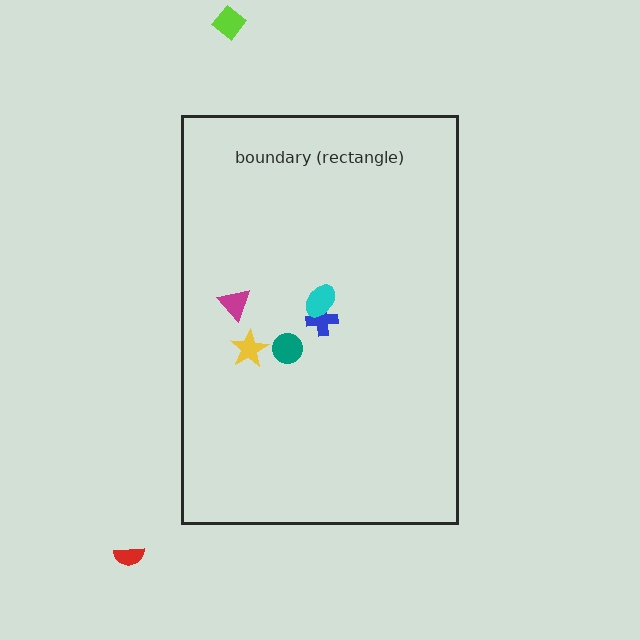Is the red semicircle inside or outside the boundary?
Outside.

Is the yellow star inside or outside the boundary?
Inside.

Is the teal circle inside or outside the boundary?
Inside.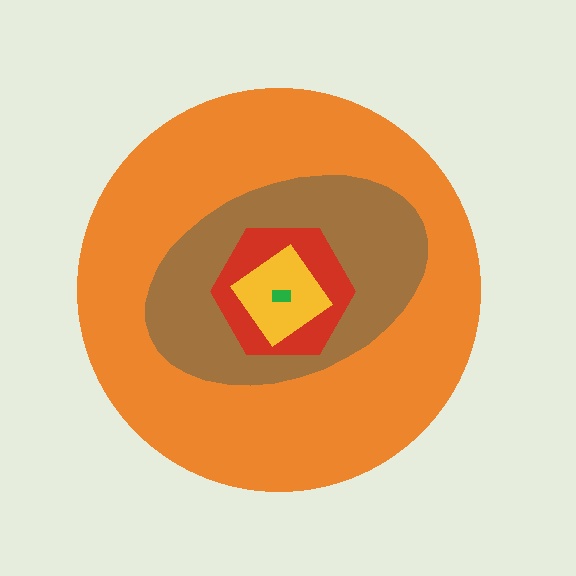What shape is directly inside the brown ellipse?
The red hexagon.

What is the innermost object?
The green rectangle.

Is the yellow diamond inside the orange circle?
Yes.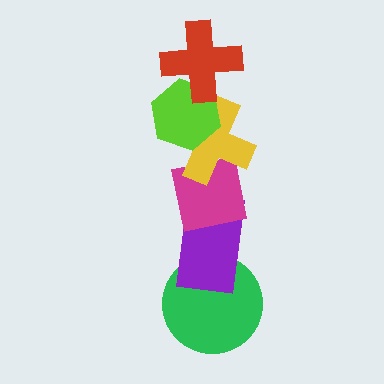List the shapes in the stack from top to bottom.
From top to bottom: the red cross, the lime hexagon, the yellow cross, the magenta square, the purple rectangle, the green circle.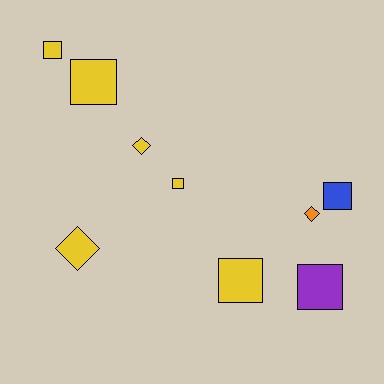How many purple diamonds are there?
There are no purple diamonds.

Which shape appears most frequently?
Square, with 6 objects.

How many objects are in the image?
There are 9 objects.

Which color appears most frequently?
Yellow, with 6 objects.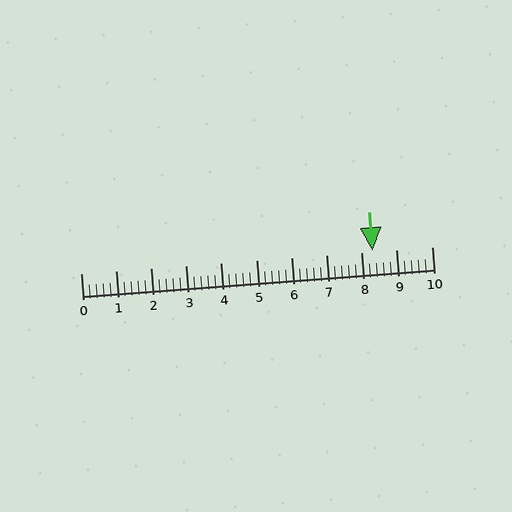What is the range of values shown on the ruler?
The ruler shows values from 0 to 10.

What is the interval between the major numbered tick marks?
The major tick marks are spaced 1 units apart.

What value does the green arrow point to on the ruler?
The green arrow points to approximately 8.3.